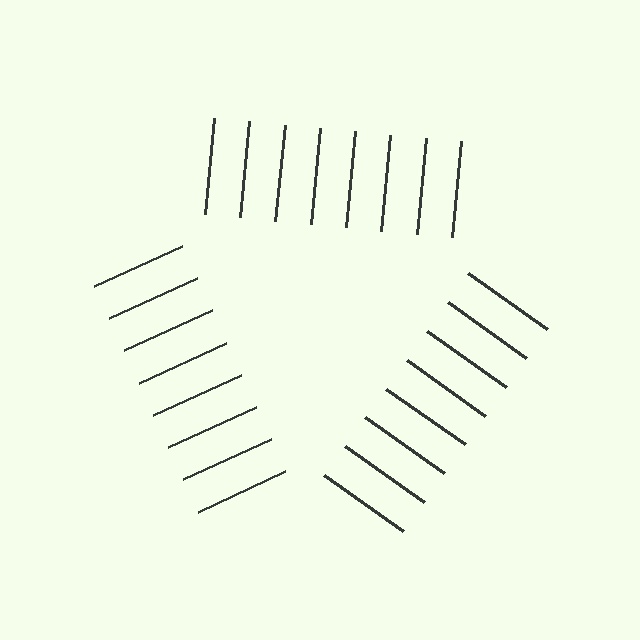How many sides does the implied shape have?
3 sides — the line-ends trace a triangle.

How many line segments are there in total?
24 — 8 along each of the 3 edges.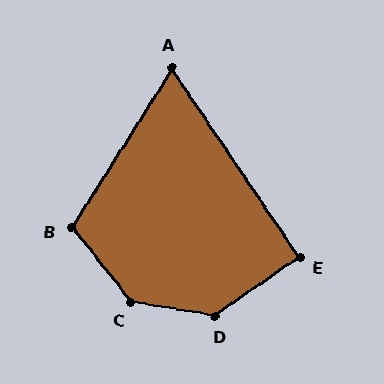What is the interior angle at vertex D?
Approximately 136 degrees (obtuse).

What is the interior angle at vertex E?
Approximately 91 degrees (approximately right).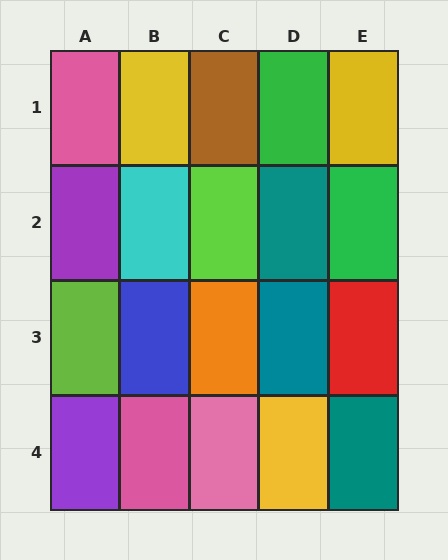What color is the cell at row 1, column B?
Yellow.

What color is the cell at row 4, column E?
Teal.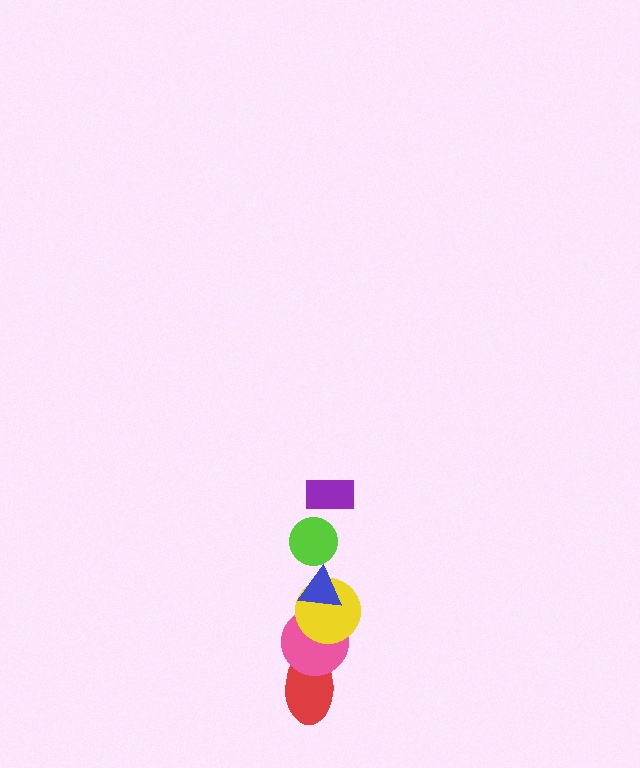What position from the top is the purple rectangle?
The purple rectangle is 1st from the top.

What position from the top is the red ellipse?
The red ellipse is 6th from the top.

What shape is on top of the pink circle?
The yellow circle is on top of the pink circle.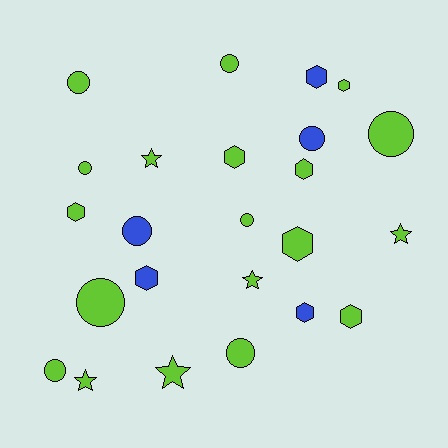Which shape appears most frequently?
Circle, with 10 objects.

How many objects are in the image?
There are 24 objects.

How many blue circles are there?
There are 2 blue circles.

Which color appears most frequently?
Lime, with 19 objects.